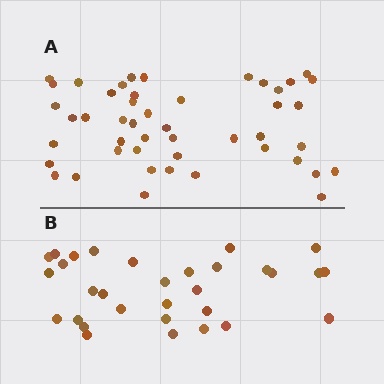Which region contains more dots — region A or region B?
Region A (the top region) has more dots.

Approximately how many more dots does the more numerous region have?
Region A has approximately 15 more dots than region B.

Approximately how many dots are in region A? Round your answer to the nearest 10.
About 50 dots. (The exact count is 47, which rounds to 50.)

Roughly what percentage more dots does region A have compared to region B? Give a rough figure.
About 50% more.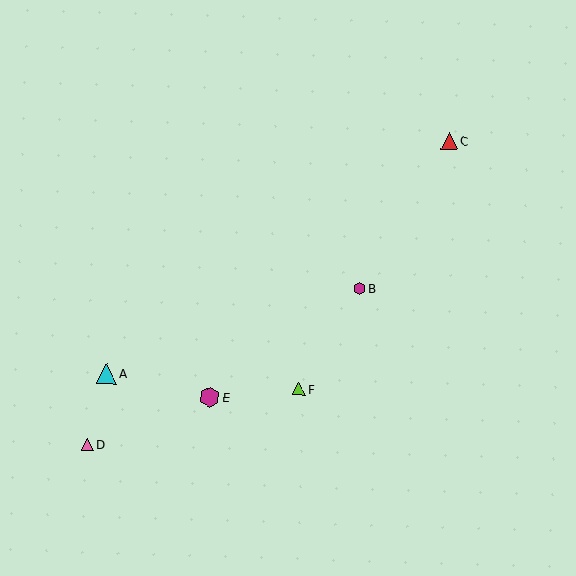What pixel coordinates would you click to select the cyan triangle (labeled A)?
Click at (107, 374) to select the cyan triangle A.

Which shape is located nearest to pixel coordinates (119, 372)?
The cyan triangle (labeled A) at (107, 374) is nearest to that location.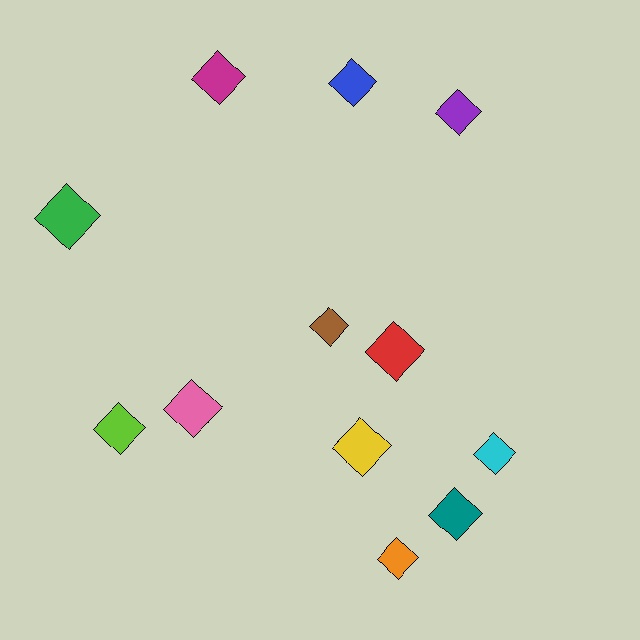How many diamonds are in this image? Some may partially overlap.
There are 12 diamonds.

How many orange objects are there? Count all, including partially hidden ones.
There is 1 orange object.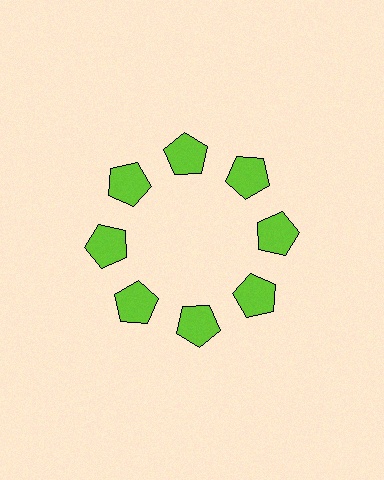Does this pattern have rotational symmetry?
Yes, this pattern has 8-fold rotational symmetry. It looks the same after rotating 45 degrees around the center.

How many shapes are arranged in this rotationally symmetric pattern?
There are 8 shapes, arranged in 8 groups of 1.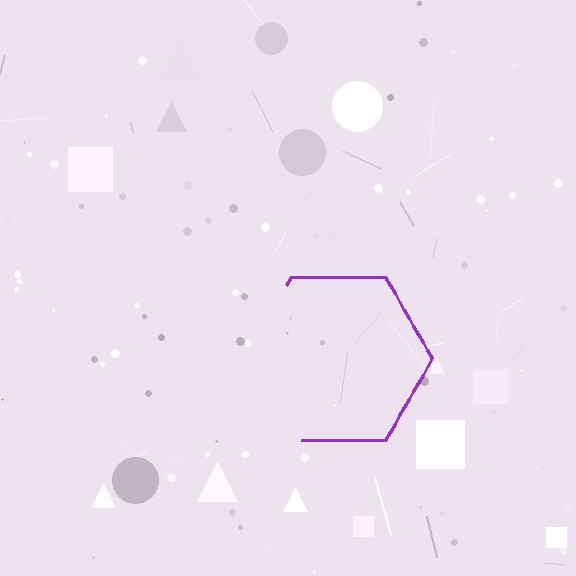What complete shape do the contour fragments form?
The contour fragments form a hexagon.